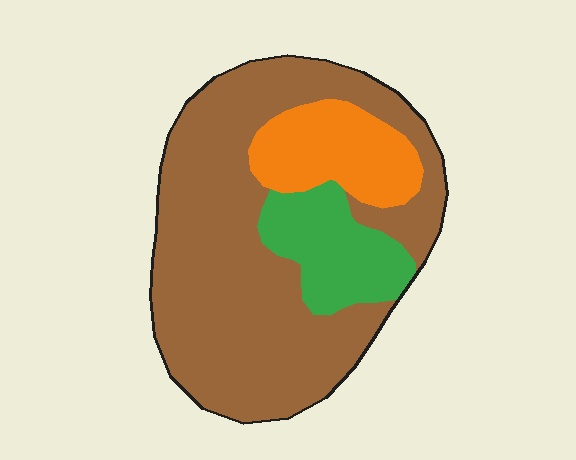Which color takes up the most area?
Brown, at roughly 70%.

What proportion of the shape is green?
Green takes up about one sixth (1/6) of the shape.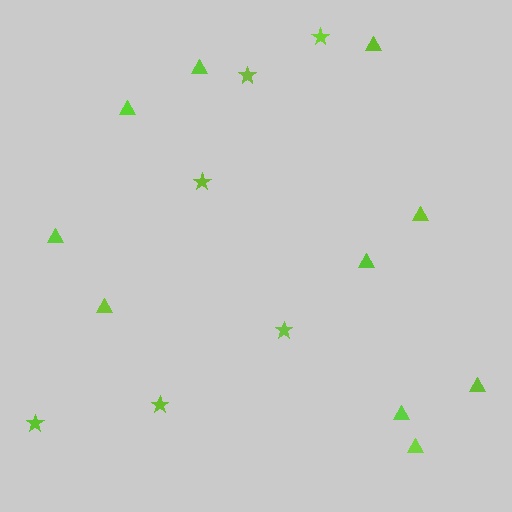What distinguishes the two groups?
There are 2 groups: one group of stars (6) and one group of triangles (10).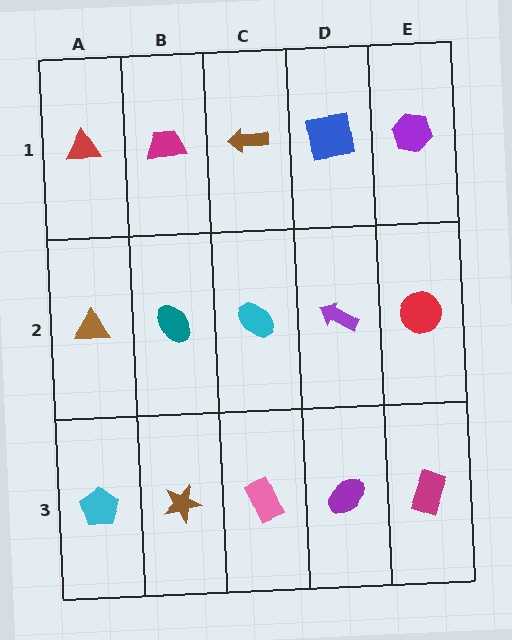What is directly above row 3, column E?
A red circle.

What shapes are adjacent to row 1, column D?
A purple arrow (row 2, column D), a brown arrow (row 1, column C), a purple hexagon (row 1, column E).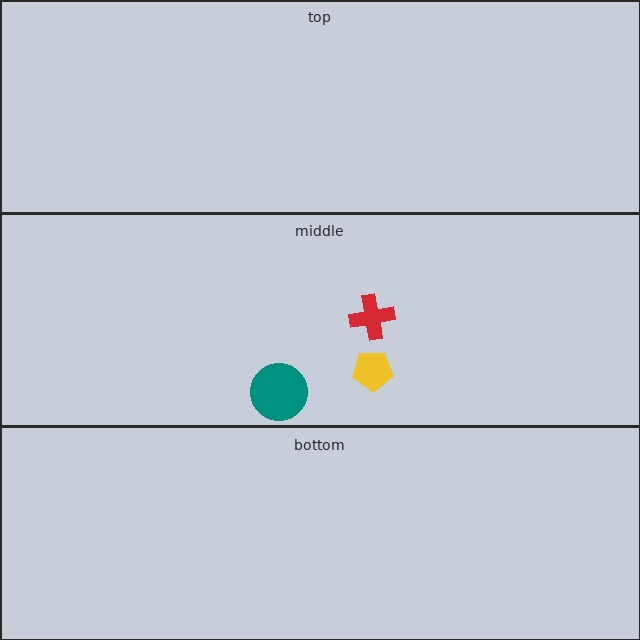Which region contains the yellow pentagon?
The middle region.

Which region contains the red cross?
The middle region.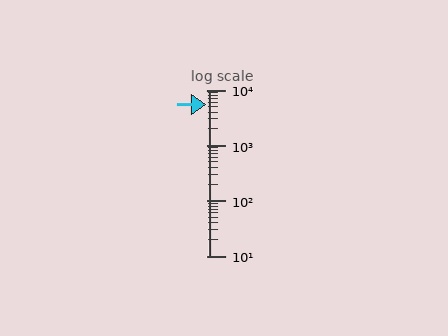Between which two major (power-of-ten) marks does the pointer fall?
The pointer is between 1000 and 10000.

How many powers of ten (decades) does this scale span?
The scale spans 3 decades, from 10 to 10000.